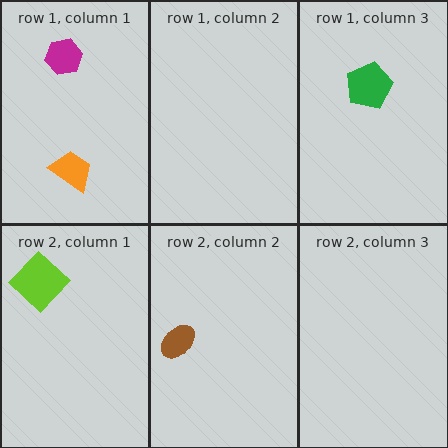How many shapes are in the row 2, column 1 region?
1.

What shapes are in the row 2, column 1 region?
The lime diamond.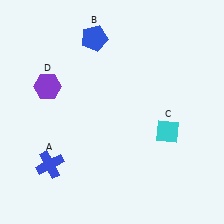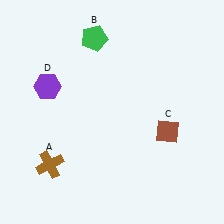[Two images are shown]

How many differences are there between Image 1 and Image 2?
There are 3 differences between the two images.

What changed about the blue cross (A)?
In Image 1, A is blue. In Image 2, it changed to brown.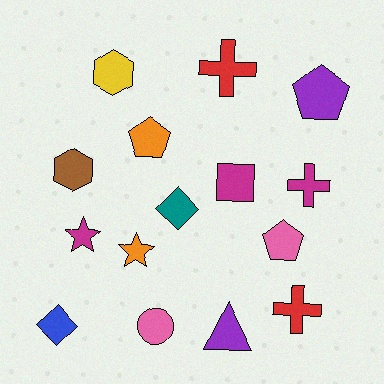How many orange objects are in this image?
There are 2 orange objects.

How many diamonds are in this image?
There are 2 diamonds.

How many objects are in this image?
There are 15 objects.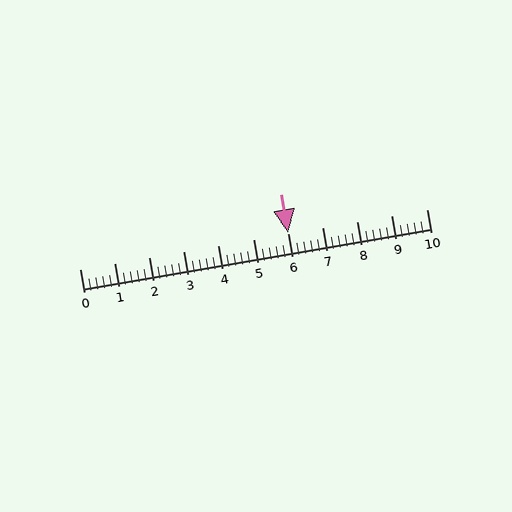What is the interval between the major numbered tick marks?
The major tick marks are spaced 1 units apart.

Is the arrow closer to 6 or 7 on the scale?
The arrow is closer to 6.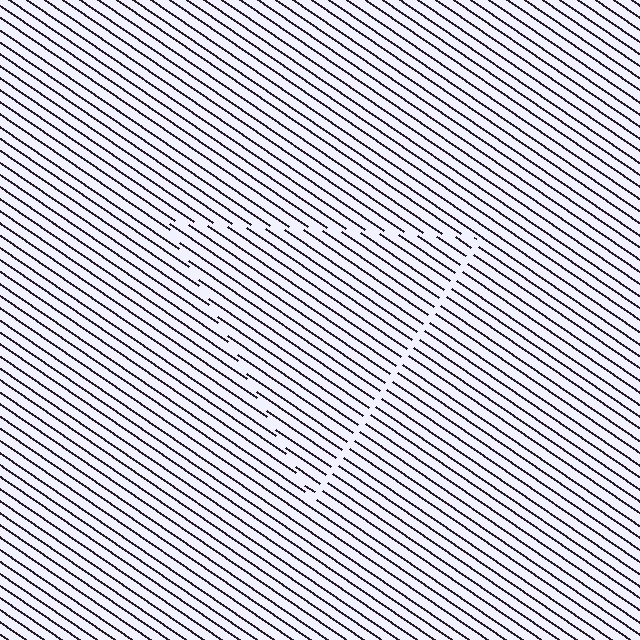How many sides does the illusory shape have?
3 sides — the line-ends trace a triangle.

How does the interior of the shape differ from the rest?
The interior of the shape contains the same grating, shifted by half a period — the contour is defined by the phase discontinuity where line-ends from the inner and outer gratings abut.